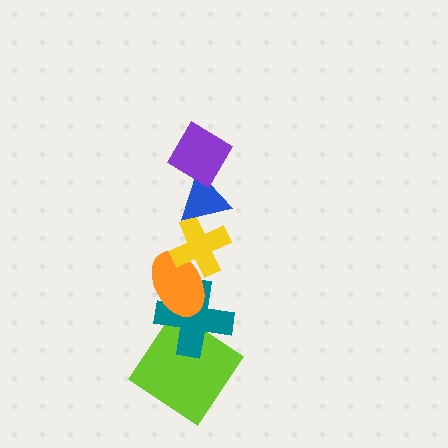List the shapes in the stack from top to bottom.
From top to bottom: the purple diamond, the blue triangle, the yellow cross, the orange ellipse, the teal cross, the lime diamond.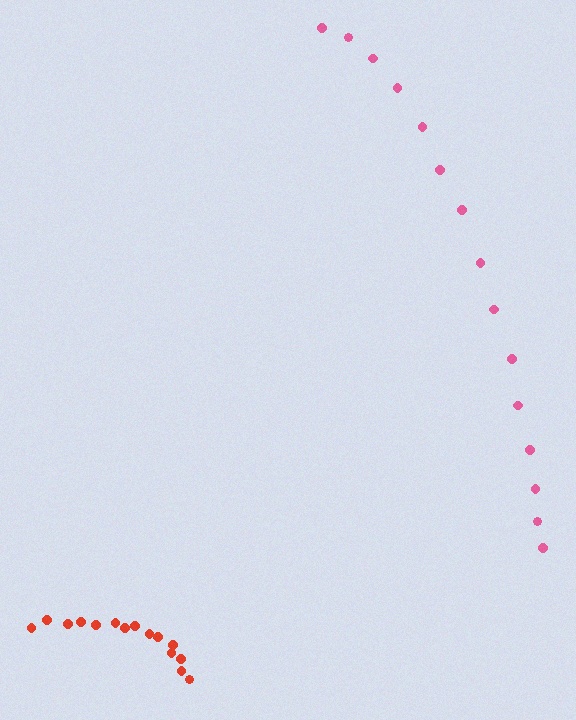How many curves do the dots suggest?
There are 2 distinct paths.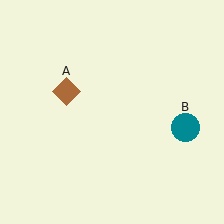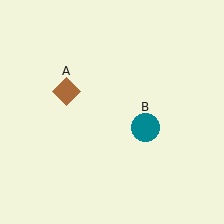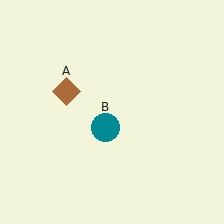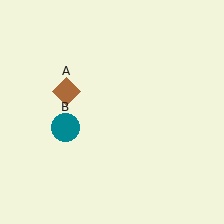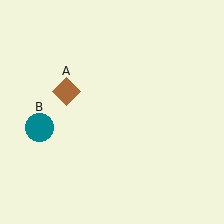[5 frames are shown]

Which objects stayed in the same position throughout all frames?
Brown diamond (object A) remained stationary.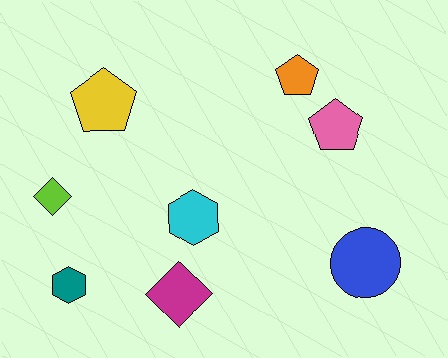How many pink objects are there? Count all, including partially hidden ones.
There is 1 pink object.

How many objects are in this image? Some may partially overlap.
There are 8 objects.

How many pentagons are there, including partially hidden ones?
There are 3 pentagons.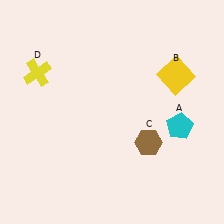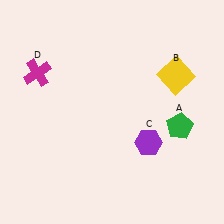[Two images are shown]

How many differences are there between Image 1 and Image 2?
There are 3 differences between the two images.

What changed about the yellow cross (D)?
In Image 1, D is yellow. In Image 2, it changed to magenta.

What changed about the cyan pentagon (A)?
In Image 1, A is cyan. In Image 2, it changed to green.